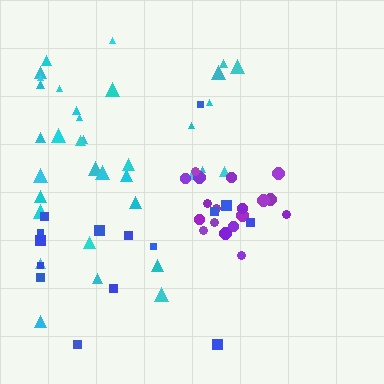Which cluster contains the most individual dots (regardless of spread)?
Cyan (35).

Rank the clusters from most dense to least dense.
purple, cyan, blue.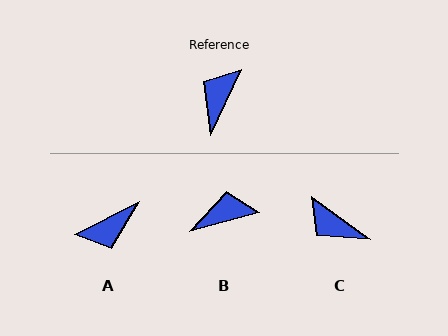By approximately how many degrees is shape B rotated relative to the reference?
Approximately 50 degrees clockwise.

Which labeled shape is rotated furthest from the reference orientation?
A, about 142 degrees away.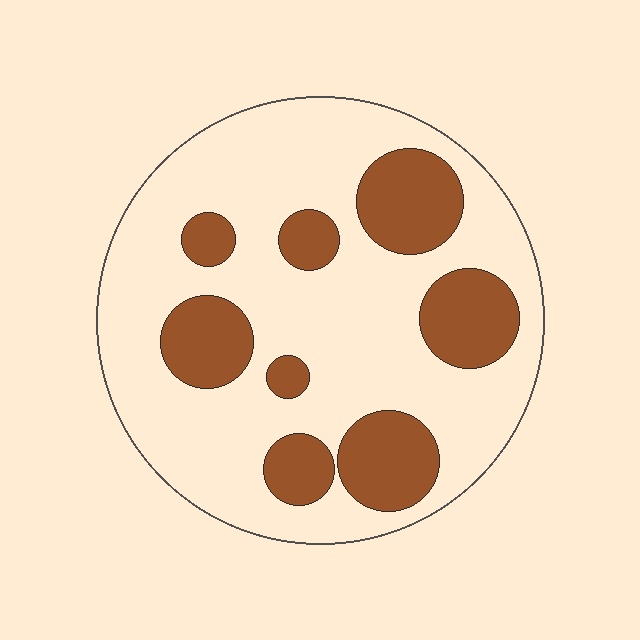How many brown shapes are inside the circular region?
8.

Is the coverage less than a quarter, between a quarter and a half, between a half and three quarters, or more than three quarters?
Between a quarter and a half.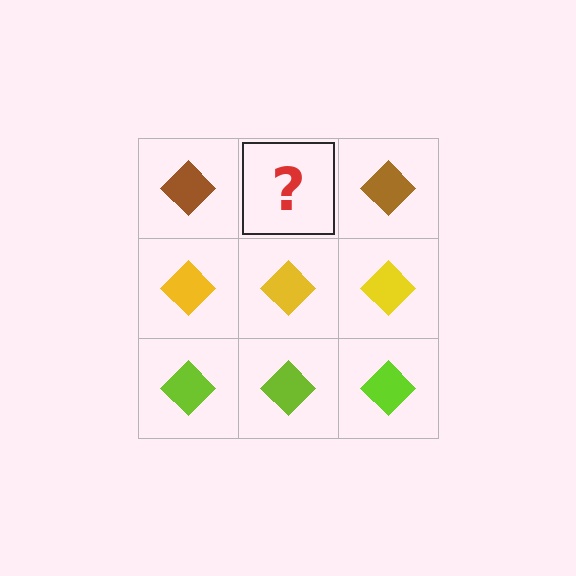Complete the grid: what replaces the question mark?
The question mark should be replaced with a brown diamond.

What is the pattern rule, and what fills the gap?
The rule is that each row has a consistent color. The gap should be filled with a brown diamond.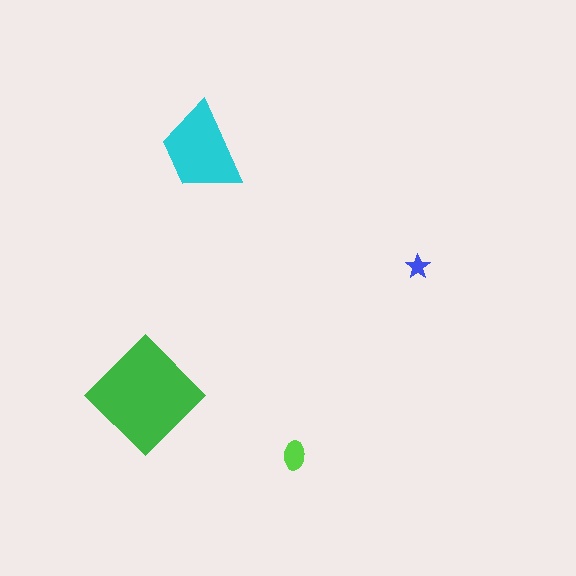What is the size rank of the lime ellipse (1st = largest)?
3rd.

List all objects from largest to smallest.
The green diamond, the cyan trapezoid, the lime ellipse, the blue star.